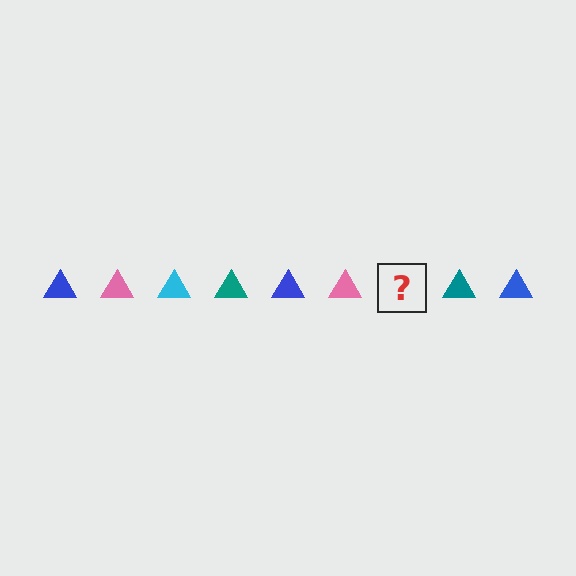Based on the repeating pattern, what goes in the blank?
The blank should be a cyan triangle.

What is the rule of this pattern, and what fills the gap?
The rule is that the pattern cycles through blue, pink, cyan, teal triangles. The gap should be filled with a cyan triangle.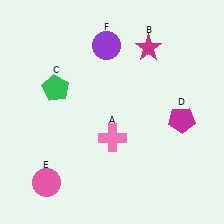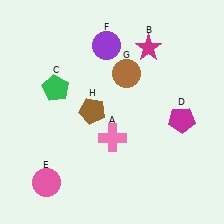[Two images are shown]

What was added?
A brown circle (G), a brown pentagon (H) were added in Image 2.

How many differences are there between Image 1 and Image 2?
There are 2 differences between the two images.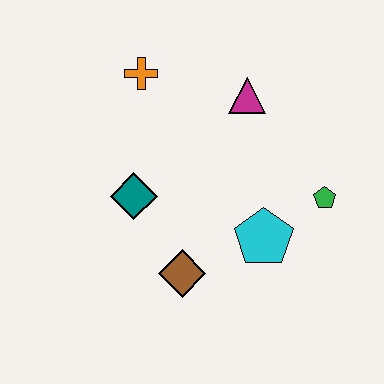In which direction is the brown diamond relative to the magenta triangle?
The brown diamond is below the magenta triangle.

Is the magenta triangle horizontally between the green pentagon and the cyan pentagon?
No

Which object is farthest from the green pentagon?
The orange cross is farthest from the green pentagon.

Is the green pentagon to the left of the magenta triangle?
No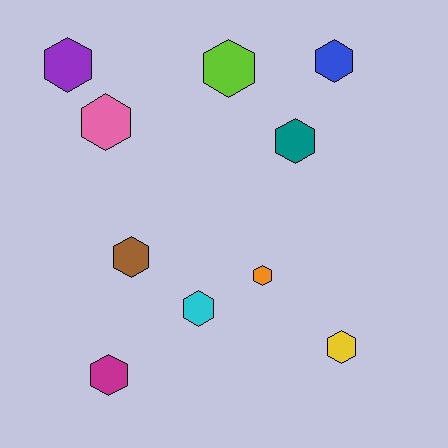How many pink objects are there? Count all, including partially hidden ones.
There is 1 pink object.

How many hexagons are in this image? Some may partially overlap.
There are 10 hexagons.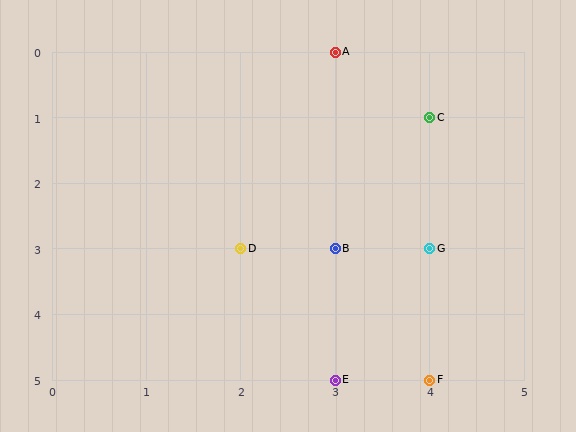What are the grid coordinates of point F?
Point F is at grid coordinates (4, 5).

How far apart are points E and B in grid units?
Points E and B are 2 rows apart.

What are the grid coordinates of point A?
Point A is at grid coordinates (3, 0).